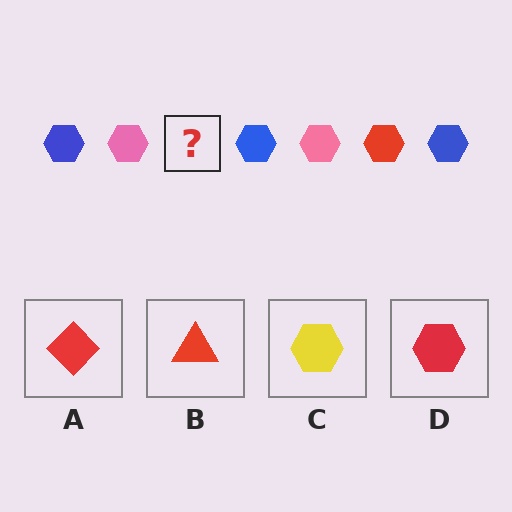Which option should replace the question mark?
Option D.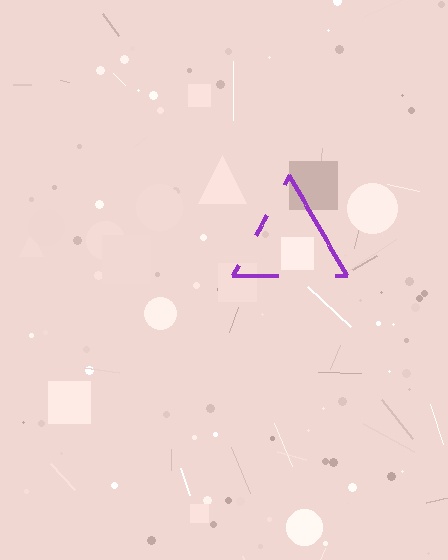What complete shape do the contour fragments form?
The contour fragments form a triangle.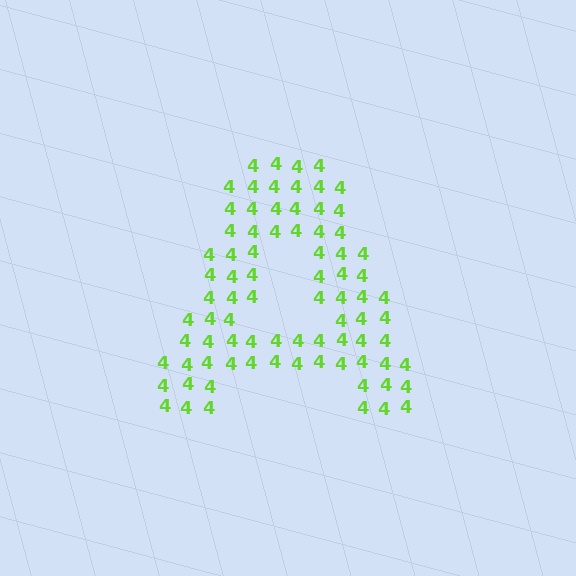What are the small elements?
The small elements are digit 4's.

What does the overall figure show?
The overall figure shows the letter A.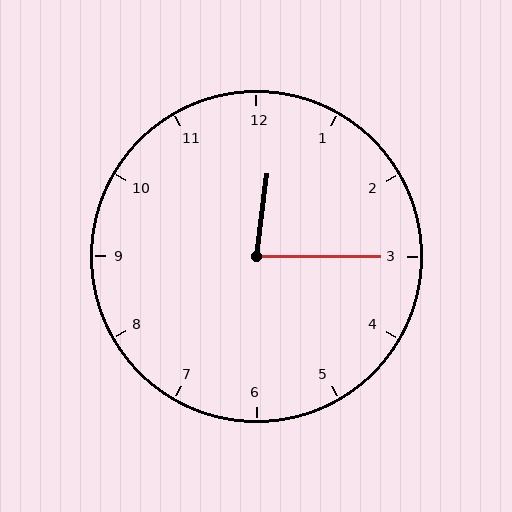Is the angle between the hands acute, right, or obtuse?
It is acute.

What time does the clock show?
12:15.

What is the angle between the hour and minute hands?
Approximately 82 degrees.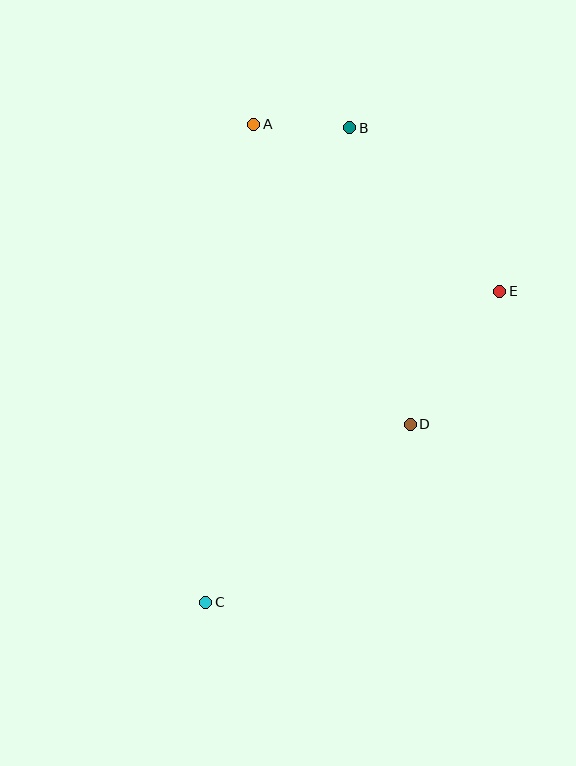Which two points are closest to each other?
Points A and B are closest to each other.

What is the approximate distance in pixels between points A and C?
The distance between A and C is approximately 480 pixels.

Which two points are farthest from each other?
Points B and C are farthest from each other.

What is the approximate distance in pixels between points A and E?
The distance between A and E is approximately 297 pixels.